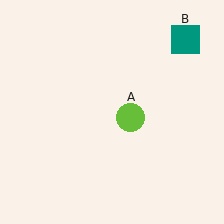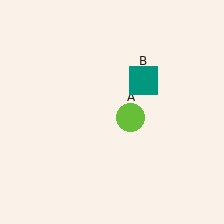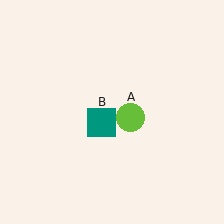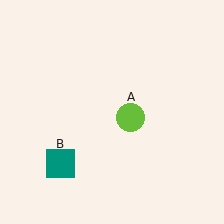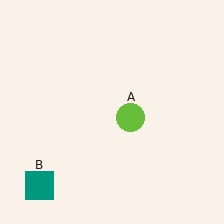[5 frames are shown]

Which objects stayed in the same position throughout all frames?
Lime circle (object A) remained stationary.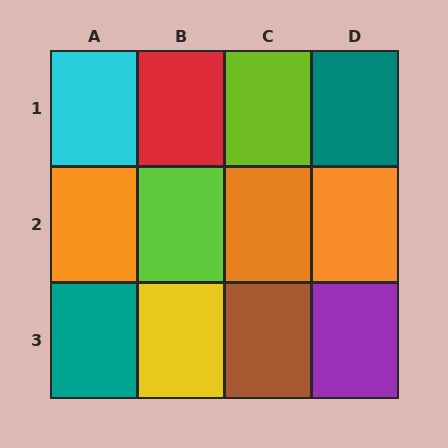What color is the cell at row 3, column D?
Purple.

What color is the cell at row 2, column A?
Orange.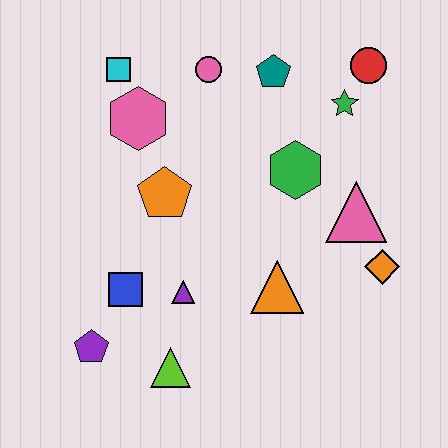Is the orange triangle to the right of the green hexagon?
No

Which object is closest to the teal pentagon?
The pink circle is closest to the teal pentagon.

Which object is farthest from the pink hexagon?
The orange diamond is farthest from the pink hexagon.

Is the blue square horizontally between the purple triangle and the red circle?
No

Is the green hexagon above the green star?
No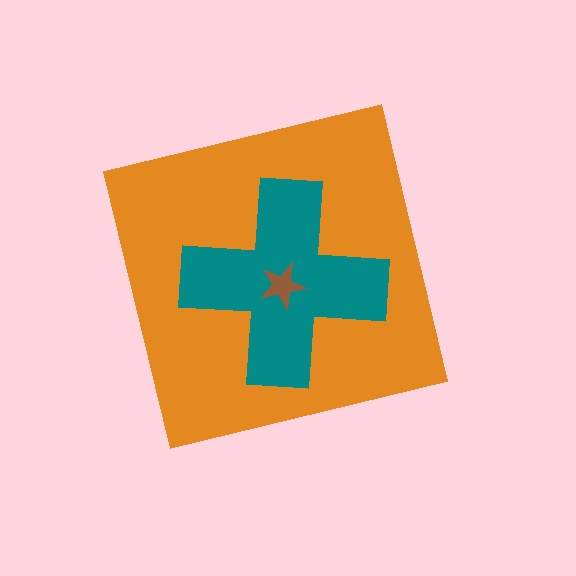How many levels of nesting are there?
3.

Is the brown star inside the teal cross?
Yes.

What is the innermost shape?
The brown star.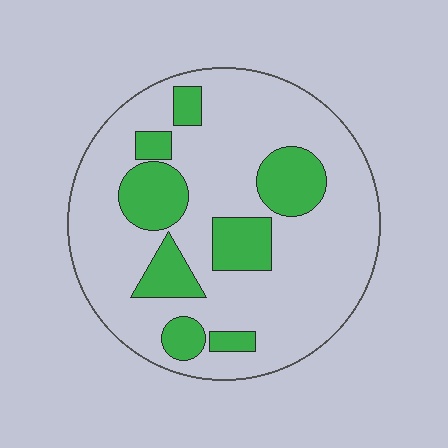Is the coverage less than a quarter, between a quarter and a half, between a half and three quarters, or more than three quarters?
Less than a quarter.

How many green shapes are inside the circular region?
8.